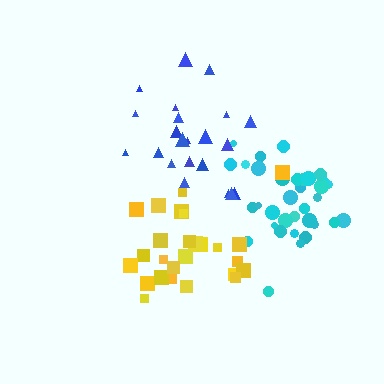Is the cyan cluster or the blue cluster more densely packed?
Cyan.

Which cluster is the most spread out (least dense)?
Blue.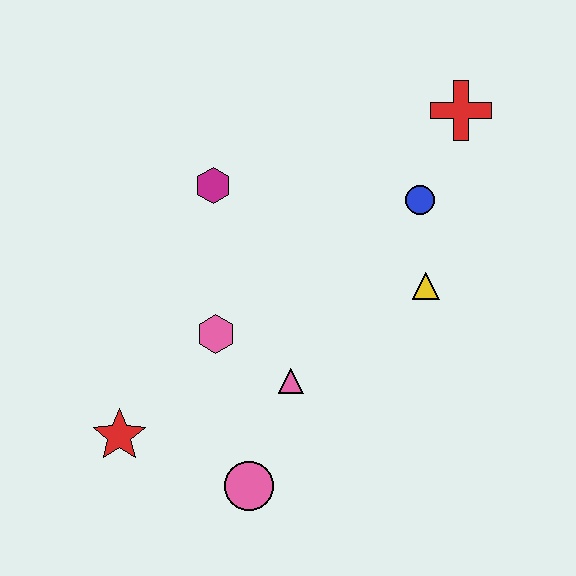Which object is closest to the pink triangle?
The pink hexagon is closest to the pink triangle.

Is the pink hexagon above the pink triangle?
Yes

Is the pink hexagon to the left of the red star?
No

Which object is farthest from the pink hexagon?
The red cross is farthest from the pink hexagon.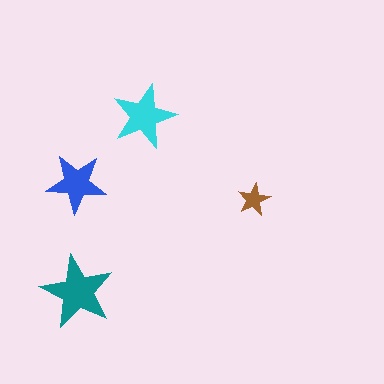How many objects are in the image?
There are 4 objects in the image.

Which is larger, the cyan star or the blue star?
The cyan one.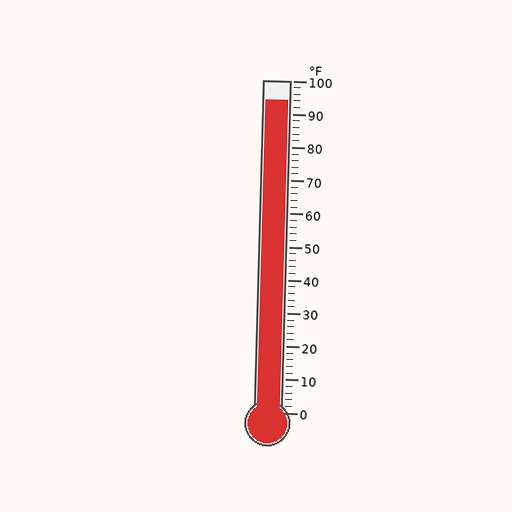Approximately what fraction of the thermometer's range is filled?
The thermometer is filled to approximately 95% of its range.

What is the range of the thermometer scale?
The thermometer scale ranges from 0°F to 100°F.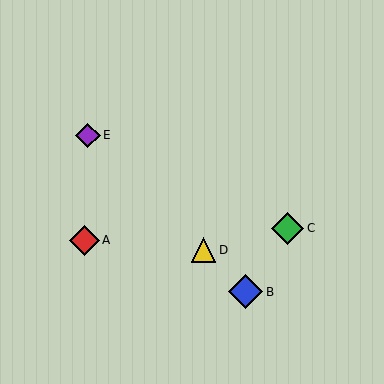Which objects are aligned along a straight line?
Objects B, D, E are aligned along a straight line.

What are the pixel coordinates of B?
Object B is at (245, 292).